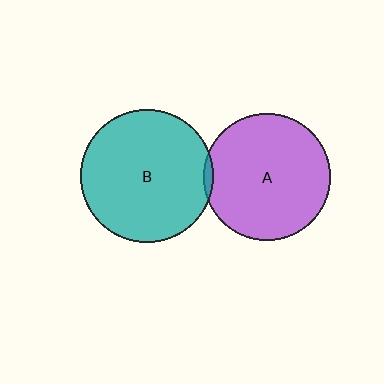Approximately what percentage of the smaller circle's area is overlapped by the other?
Approximately 5%.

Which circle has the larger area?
Circle B (teal).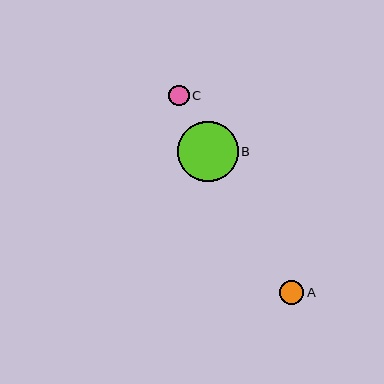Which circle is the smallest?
Circle C is the smallest with a size of approximately 20 pixels.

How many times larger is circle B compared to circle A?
Circle B is approximately 2.5 times the size of circle A.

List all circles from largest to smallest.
From largest to smallest: B, A, C.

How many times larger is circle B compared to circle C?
Circle B is approximately 3.0 times the size of circle C.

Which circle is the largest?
Circle B is the largest with a size of approximately 61 pixels.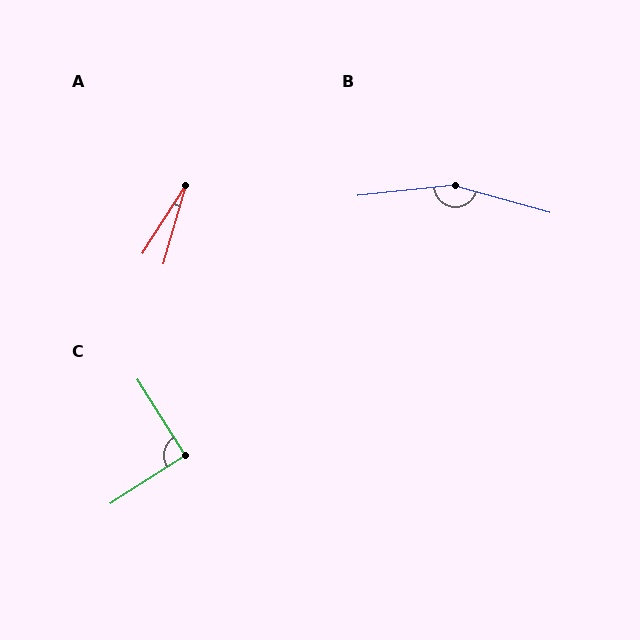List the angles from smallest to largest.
A (17°), C (90°), B (158°).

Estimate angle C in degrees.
Approximately 90 degrees.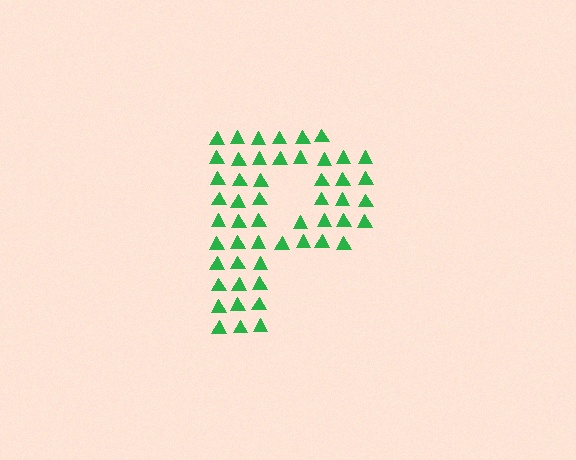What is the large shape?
The large shape is the letter P.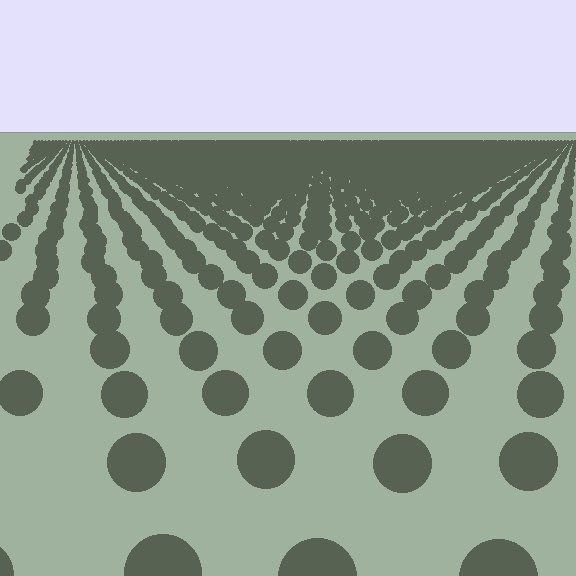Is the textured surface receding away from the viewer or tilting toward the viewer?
The surface is receding away from the viewer. Texture elements get smaller and denser toward the top.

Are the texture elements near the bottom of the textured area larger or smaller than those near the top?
Larger. Near the bottom, elements are closer to the viewer and appear at a bigger on-screen size.